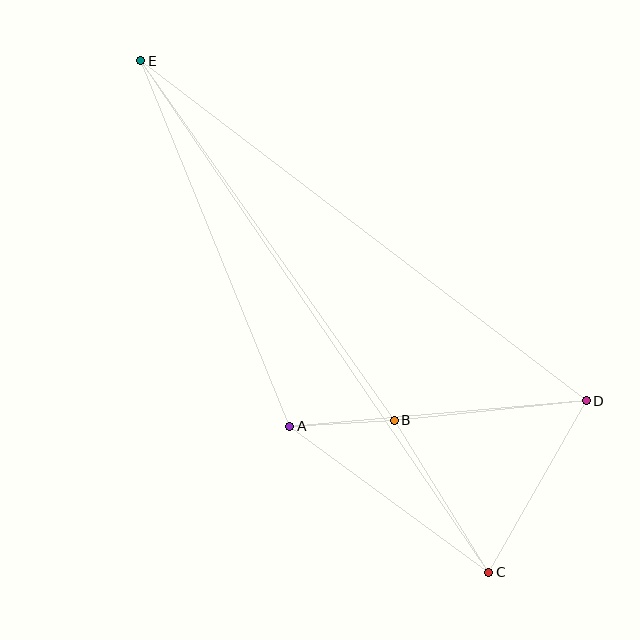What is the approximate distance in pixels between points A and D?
The distance between A and D is approximately 298 pixels.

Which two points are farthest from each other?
Points C and E are farthest from each other.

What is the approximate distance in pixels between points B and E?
The distance between B and E is approximately 440 pixels.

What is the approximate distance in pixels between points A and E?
The distance between A and E is approximately 394 pixels.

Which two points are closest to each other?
Points A and B are closest to each other.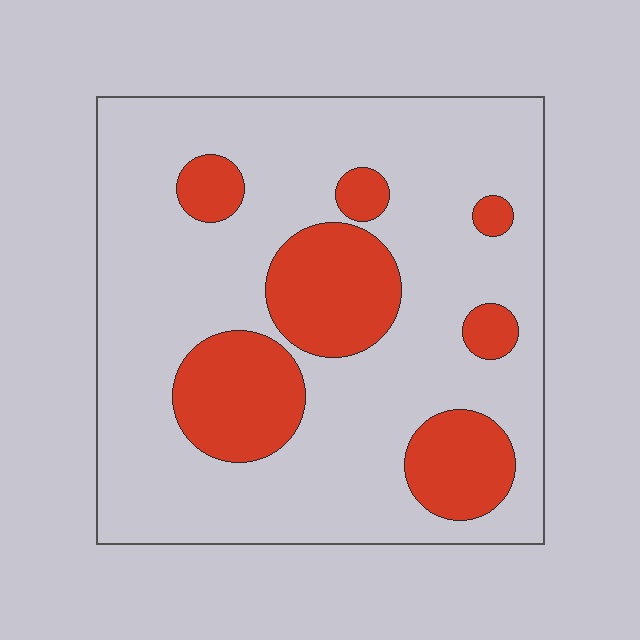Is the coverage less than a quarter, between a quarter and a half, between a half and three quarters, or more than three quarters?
Less than a quarter.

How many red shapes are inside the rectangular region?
7.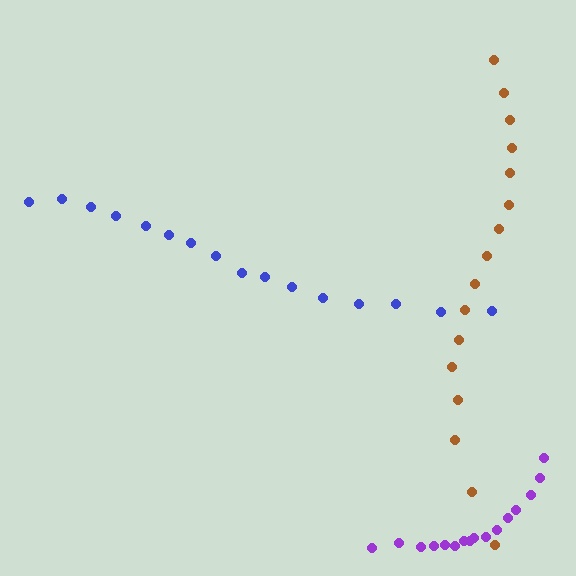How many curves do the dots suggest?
There are 3 distinct paths.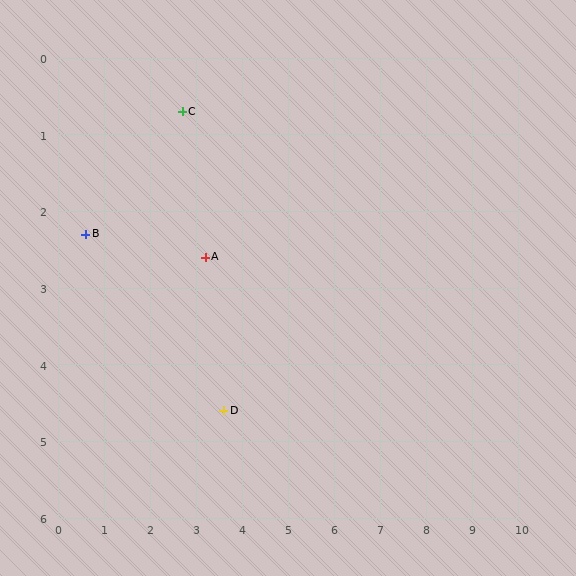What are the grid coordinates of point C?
Point C is at approximately (2.7, 0.7).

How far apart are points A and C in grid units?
Points A and C are about 2.0 grid units apart.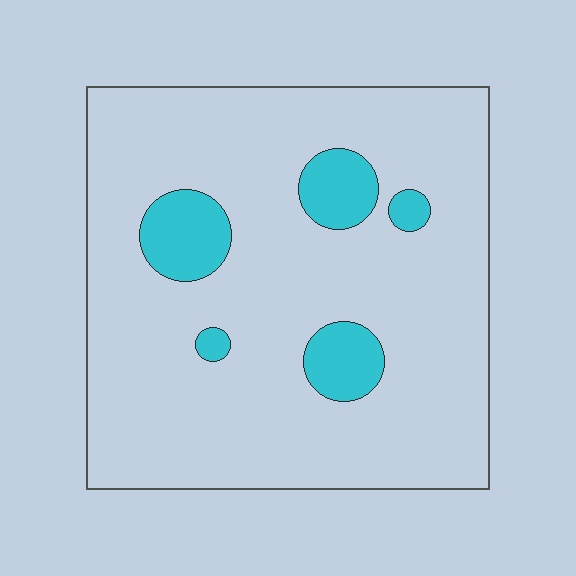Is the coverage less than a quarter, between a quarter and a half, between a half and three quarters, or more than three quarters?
Less than a quarter.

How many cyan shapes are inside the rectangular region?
5.